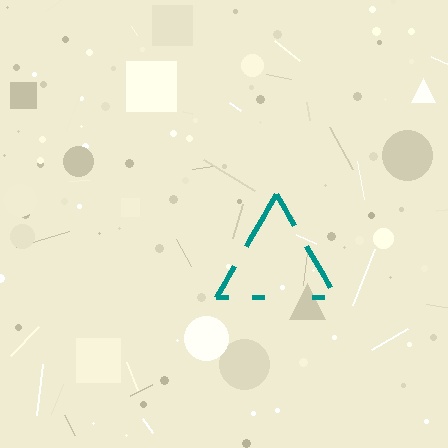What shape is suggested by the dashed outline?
The dashed outline suggests a triangle.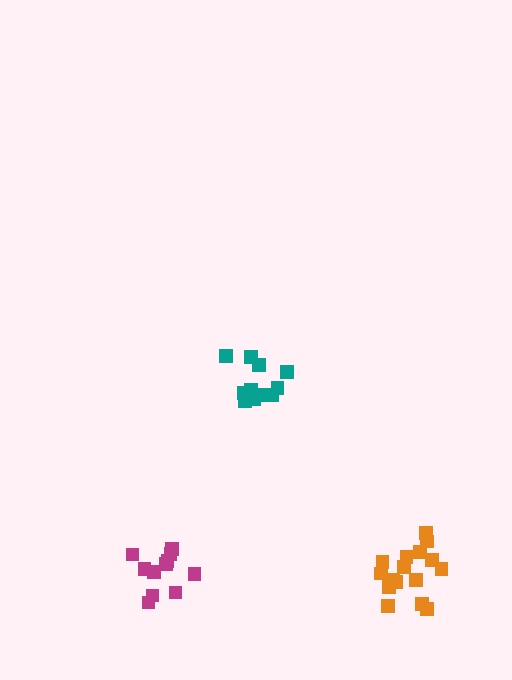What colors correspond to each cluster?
The clusters are colored: teal, magenta, orange.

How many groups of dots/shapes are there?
There are 3 groups.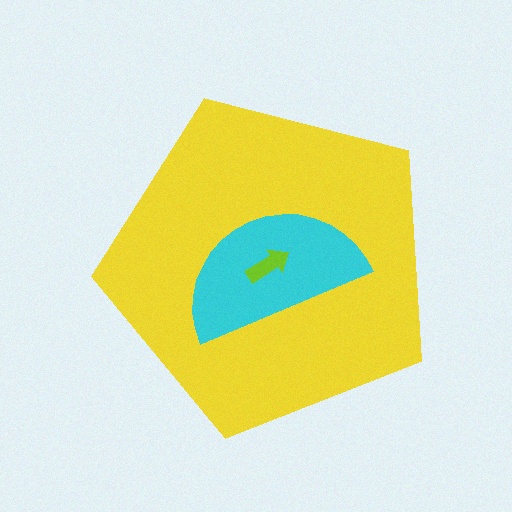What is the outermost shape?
The yellow pentagon.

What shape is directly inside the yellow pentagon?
The cyan semicircle.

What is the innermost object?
The lime arrow.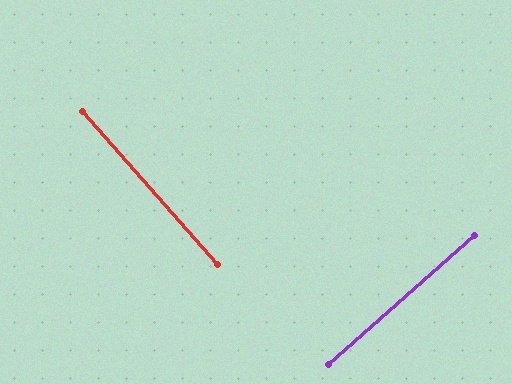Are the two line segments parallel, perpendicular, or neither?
Perpendicular — they meet at approximately 90°.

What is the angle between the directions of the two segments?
Approximately 90 degrees.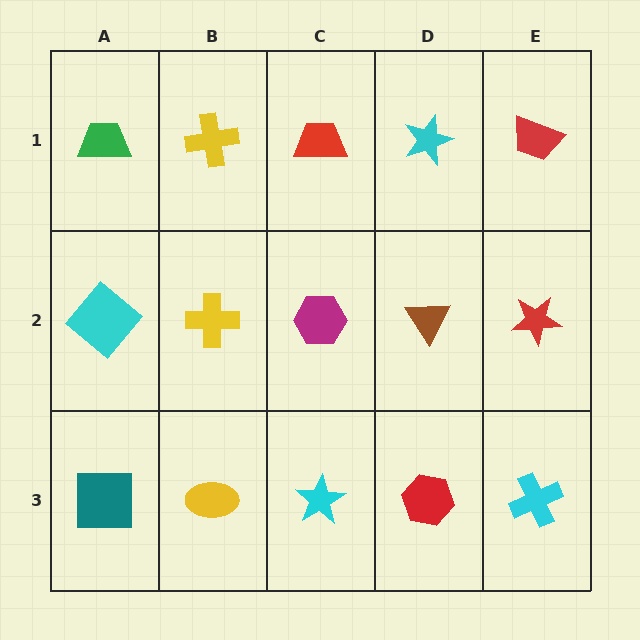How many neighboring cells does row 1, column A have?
2.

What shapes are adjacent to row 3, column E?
A red star (row 2, column E), a red hexagon (row 3, column D).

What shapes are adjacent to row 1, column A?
A cyan diamond (row 2, column A), a yellow cross (row 1, column B).